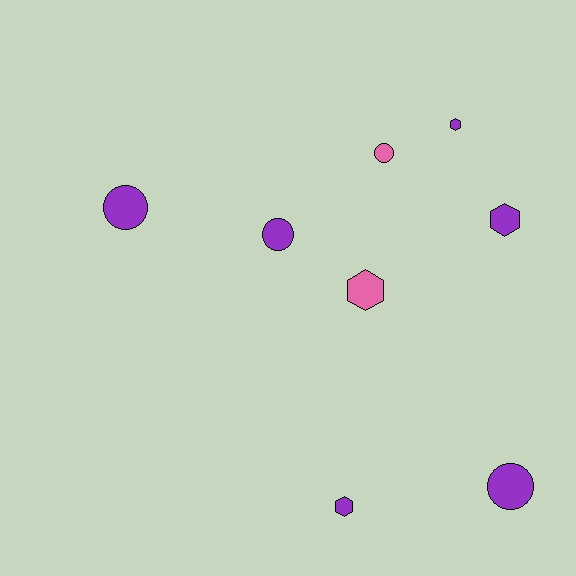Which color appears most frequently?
Purple, with 6 objects.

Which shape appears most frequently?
Hexagon, with 4 objects.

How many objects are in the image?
There are 8 objects.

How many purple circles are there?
There are 3 purple circles.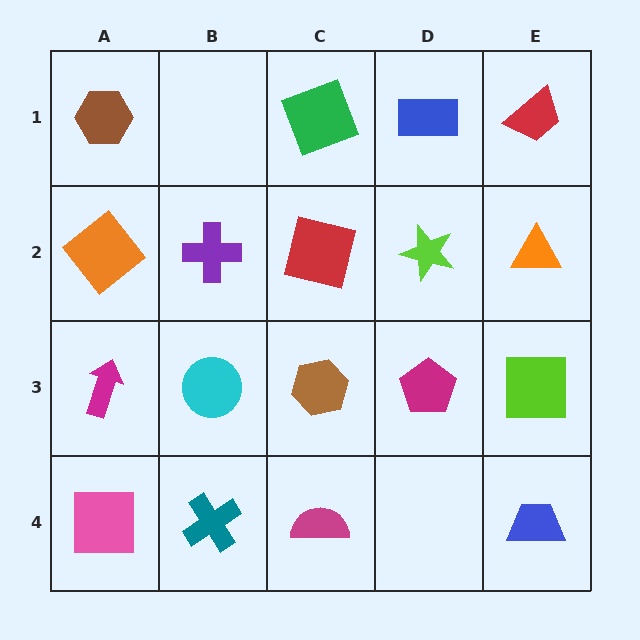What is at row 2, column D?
A lime star.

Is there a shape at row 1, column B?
No, that cell is empty.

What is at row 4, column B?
A teal cross.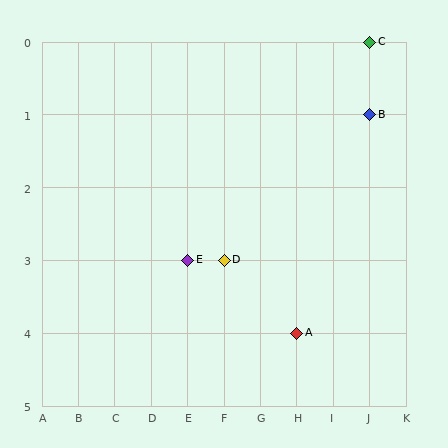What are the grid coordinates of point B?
Point B is at grid coordinates (J, 1).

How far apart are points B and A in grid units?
Points B and A are 2 columns and 3 rows apart (about 3.6 grid units diagonally).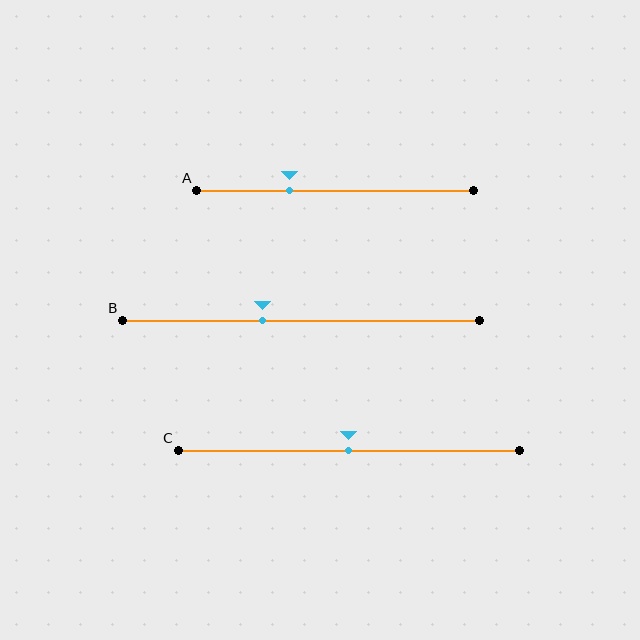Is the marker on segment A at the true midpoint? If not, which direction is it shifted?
No, the marker on segment A is shifted to the left by about 16% of the segment length.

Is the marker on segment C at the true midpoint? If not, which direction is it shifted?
Yes, the marker on segment C is at the true midpoint.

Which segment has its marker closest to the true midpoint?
Segment C has its marker closest to the true midpoint.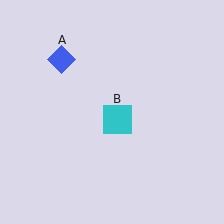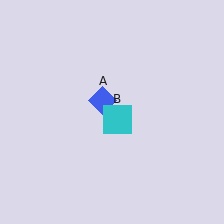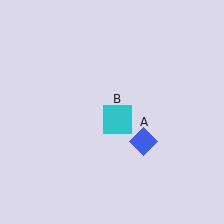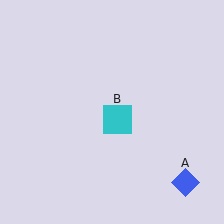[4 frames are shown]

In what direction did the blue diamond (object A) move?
The blue diamond (object A) moved down and to the right.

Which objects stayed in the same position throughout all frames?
Cyan square (object B) remained stationary.